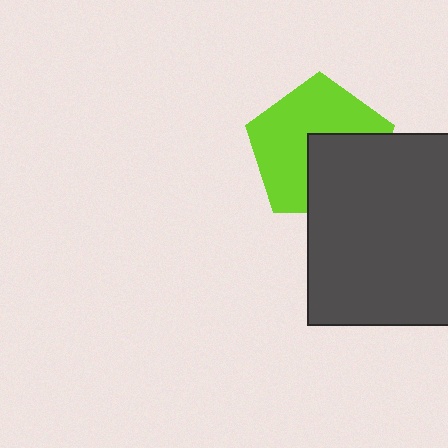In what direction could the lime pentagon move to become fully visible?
The lime pentagon could move toward the upper-left. That would shift it out from behind the dark gray rectangle entirely.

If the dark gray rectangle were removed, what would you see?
You would see the complete lime pentagon.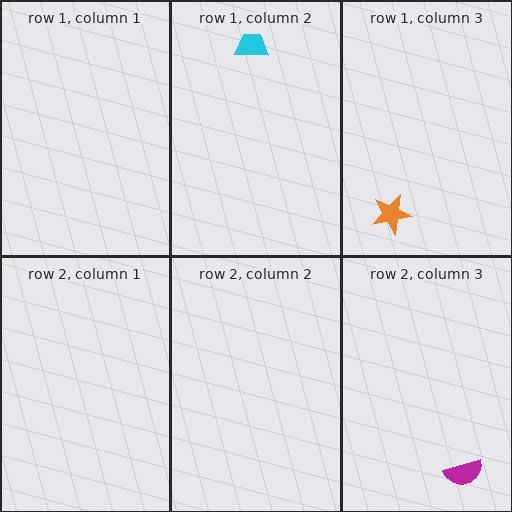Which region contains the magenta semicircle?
The row 2, column 3 region.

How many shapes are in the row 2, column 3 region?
1.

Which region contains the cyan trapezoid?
The row 1, column 2 region.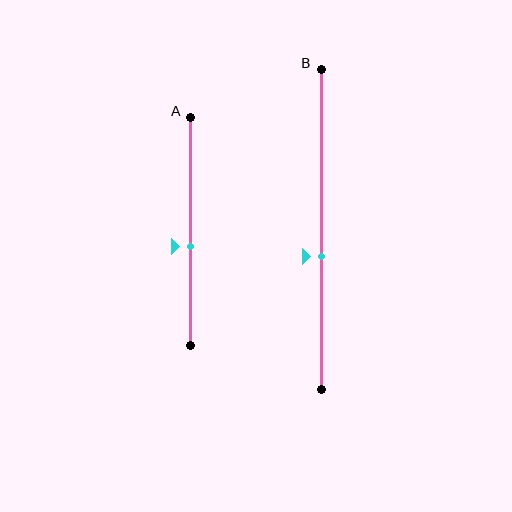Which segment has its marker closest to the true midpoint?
Segment A has its marker closest to the true midpoint.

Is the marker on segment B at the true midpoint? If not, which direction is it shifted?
No, the marker on segment B is shifted downward by about 8% of the segment length.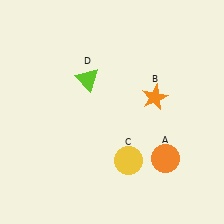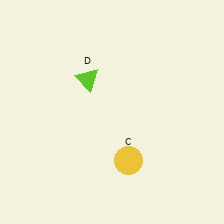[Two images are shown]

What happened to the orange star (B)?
The orange star (B) was removed in Image 2. It was in the top-right area of Image 1.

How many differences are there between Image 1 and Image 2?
There are 2 differences between the two images.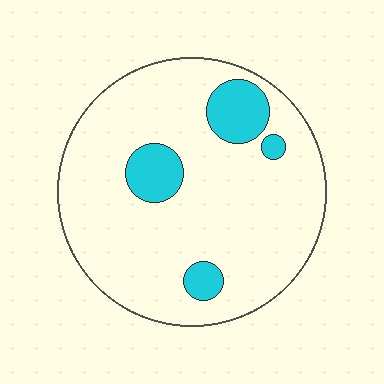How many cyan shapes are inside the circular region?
4.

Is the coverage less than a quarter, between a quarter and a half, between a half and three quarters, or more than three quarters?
Less than a quarter.